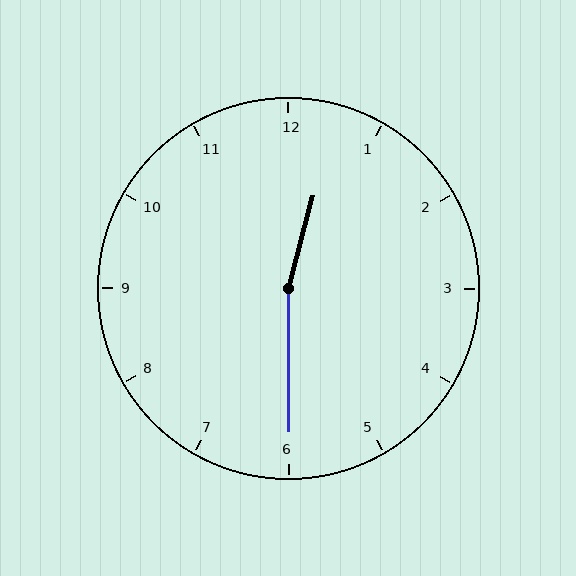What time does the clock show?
12:30.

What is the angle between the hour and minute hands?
Approximately 165 degrees.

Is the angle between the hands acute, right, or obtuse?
It is obtuse.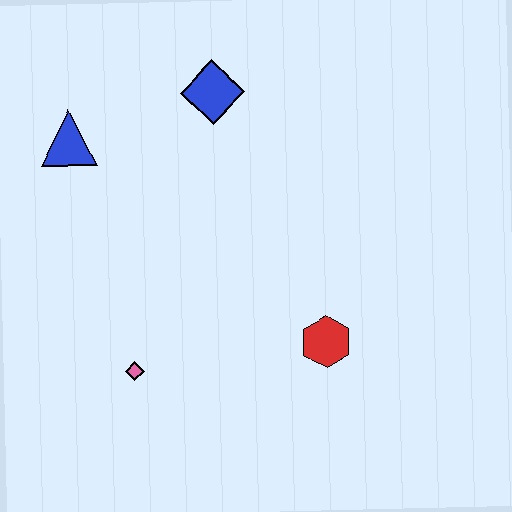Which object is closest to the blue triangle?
The blue diamond is closest to the blue triangle.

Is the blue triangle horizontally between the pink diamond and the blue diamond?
No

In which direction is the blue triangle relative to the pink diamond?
The blue triangle is above the pink diamond.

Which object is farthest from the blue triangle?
The red hexagon is farthest from the blue triangle.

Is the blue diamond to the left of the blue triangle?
No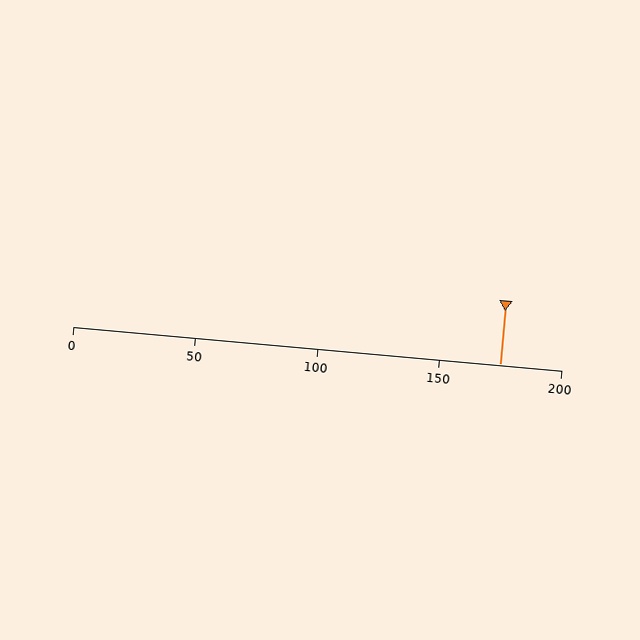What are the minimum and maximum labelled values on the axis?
The axis runs from 0 to 200.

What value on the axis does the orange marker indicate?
The marker indicates approximately 175.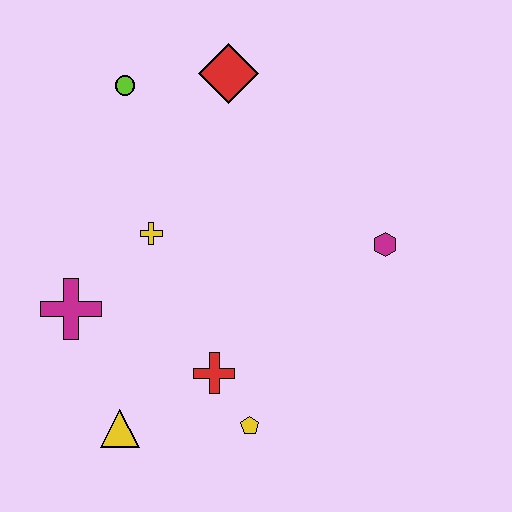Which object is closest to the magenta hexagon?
The red cross is closest to the magenta hexagon.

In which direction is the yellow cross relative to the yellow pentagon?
The yellow cross is above the yellow pentagon.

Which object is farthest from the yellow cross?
The magenta hexagon is farthest from the yellow cross.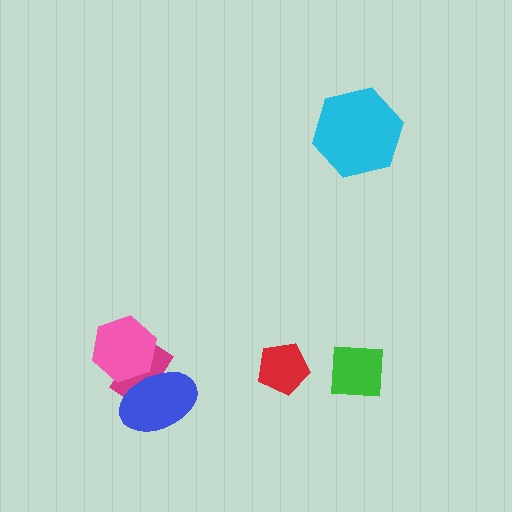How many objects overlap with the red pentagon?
0 objects overlap with the red pentagon.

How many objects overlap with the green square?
0 objects overlap with the green square.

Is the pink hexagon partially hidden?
Yes, it is partially covered by another shape.